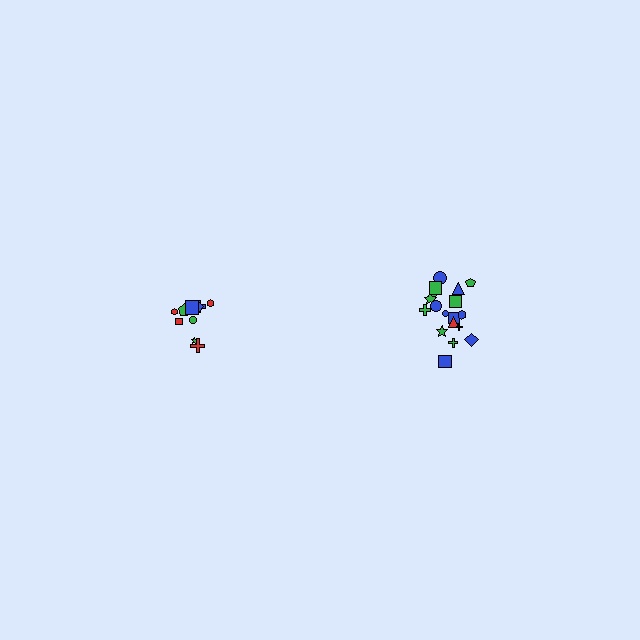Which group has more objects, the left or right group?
The right group.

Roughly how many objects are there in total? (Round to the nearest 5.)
Roughly 30 objects in total.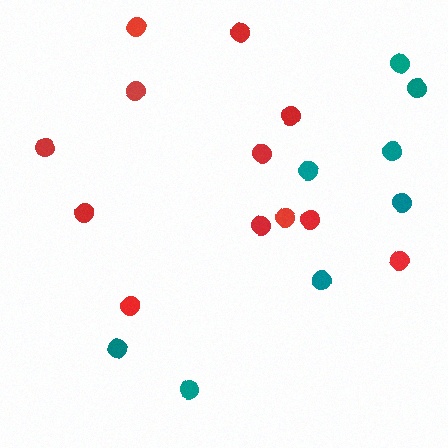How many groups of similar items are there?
There are 2 groups: one group of red circles (12) and one group of teal circles (8).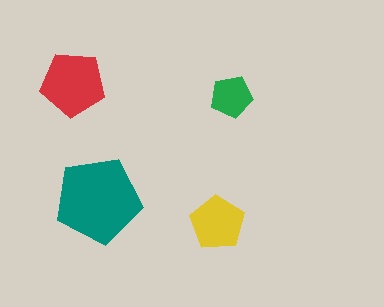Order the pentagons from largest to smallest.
the teal one, the red one, the yellow one, the green one.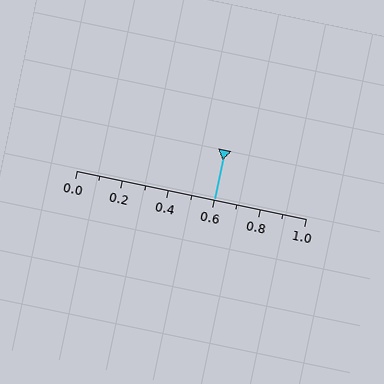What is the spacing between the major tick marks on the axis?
The major ticks are spaced 0.2 apart.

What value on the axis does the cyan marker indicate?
The marker indicates approximately 0.6.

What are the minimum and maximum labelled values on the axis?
The axis runs from 0.0 to 1.0.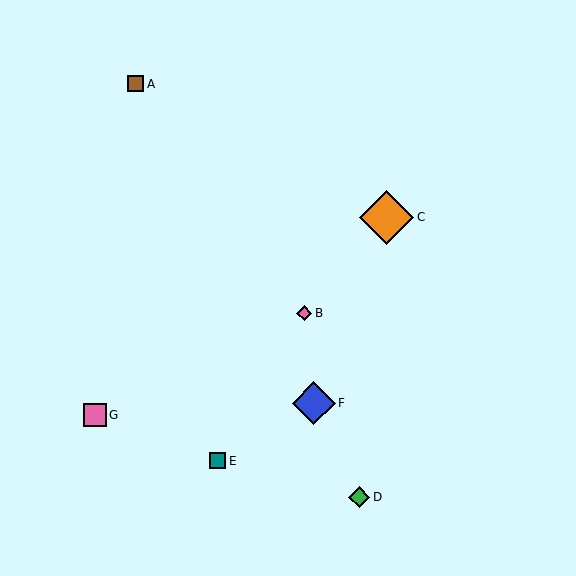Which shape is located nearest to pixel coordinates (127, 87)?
The brown square (labeled A) at (136, 84) is nearest to that location.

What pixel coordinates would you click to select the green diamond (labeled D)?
Click at (359, 497) to select the green diamond D.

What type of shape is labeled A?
Shape A is a brown square.